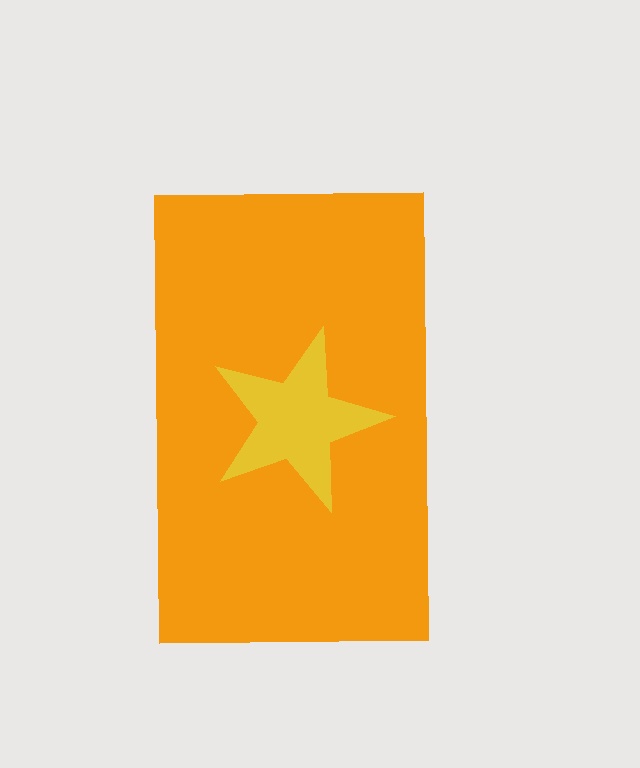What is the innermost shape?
The yellow star.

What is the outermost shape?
The orange rectangle.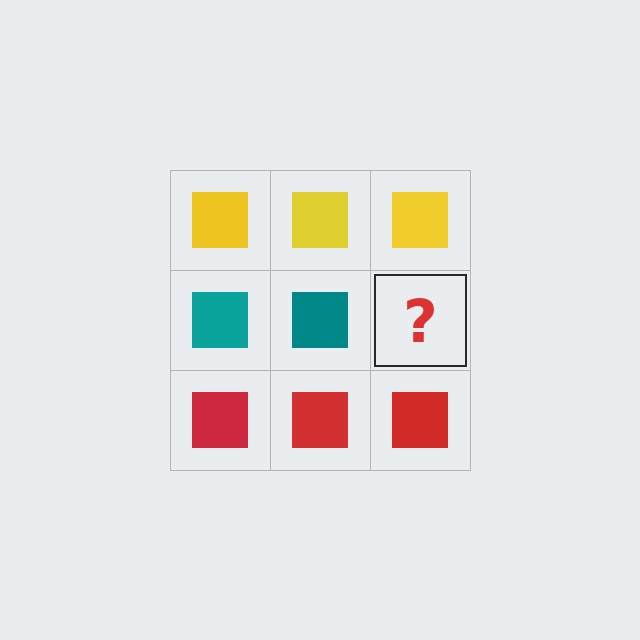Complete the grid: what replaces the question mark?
The question mark should be replaced with a teal square.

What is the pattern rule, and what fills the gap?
The rule is that each row has a consistent color. The gap should be filled with a teal square.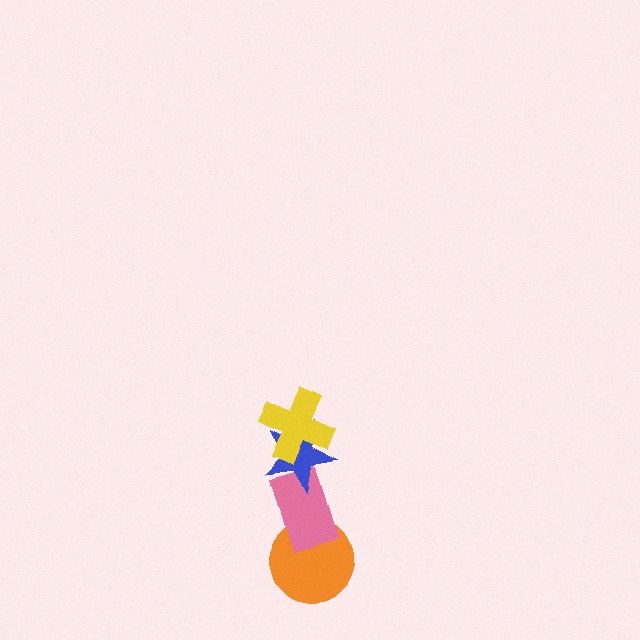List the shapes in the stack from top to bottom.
From top to bottom: the yellow cross, the blue star, the pink rectangle, the orange circle.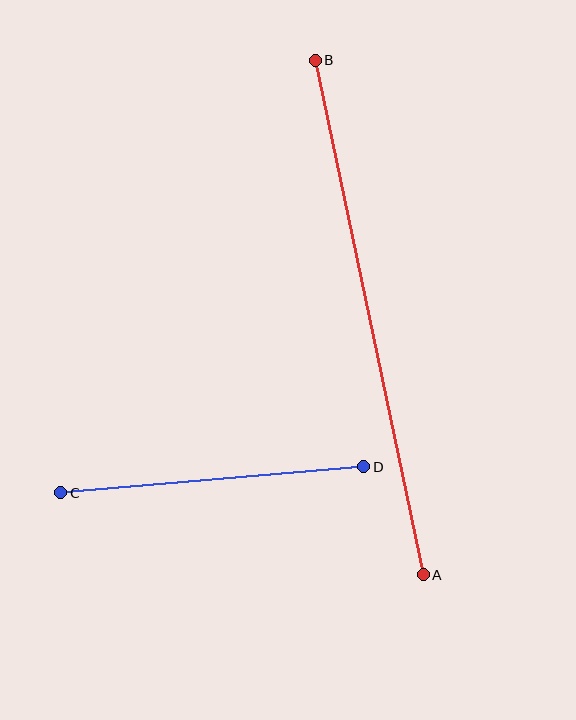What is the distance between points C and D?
The distance is approximately 304 pixels.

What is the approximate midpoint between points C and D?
The midpoint is at approximately (212, 480) pixels.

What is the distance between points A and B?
The distance is approximately 525 pixels.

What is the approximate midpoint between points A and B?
The midpoint is at approximately (369, 318) pixels.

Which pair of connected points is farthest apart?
Points A and B are farthest apart.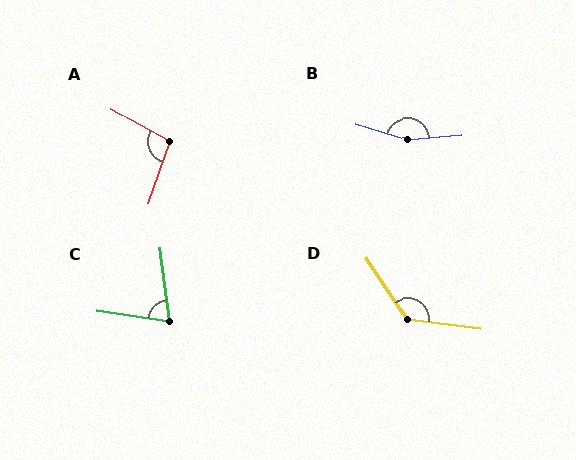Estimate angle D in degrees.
Approximately 131 degrees.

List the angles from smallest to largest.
C (75°), A (100°), D (131°), B (158°).